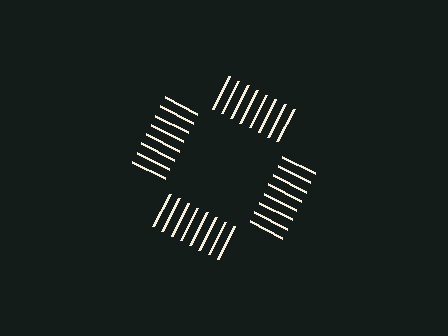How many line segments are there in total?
32 — 8 along each of the 4 edges.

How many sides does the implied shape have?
4 sides — the line-ends trace a square.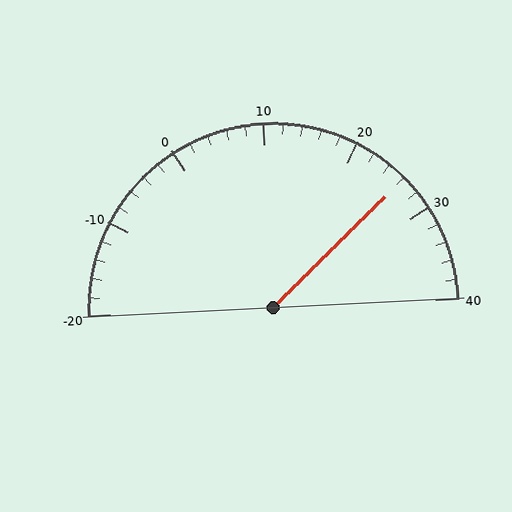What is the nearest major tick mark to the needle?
The nearest major tick mark is 30.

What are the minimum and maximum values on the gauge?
The gauge ranges from -20 to 40.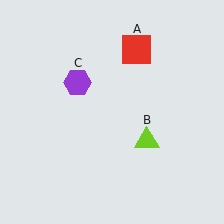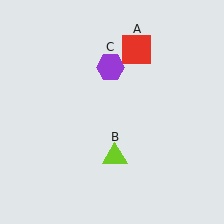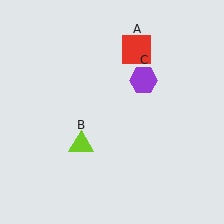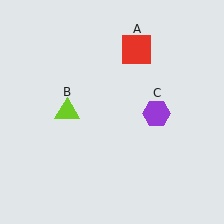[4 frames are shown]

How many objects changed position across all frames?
2 objects changed position: lime triangle (object B), purple hexagon (object C).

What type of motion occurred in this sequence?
The lime triangle (object B), purple hexagon (object C) rotated clockwise around the center of the scene.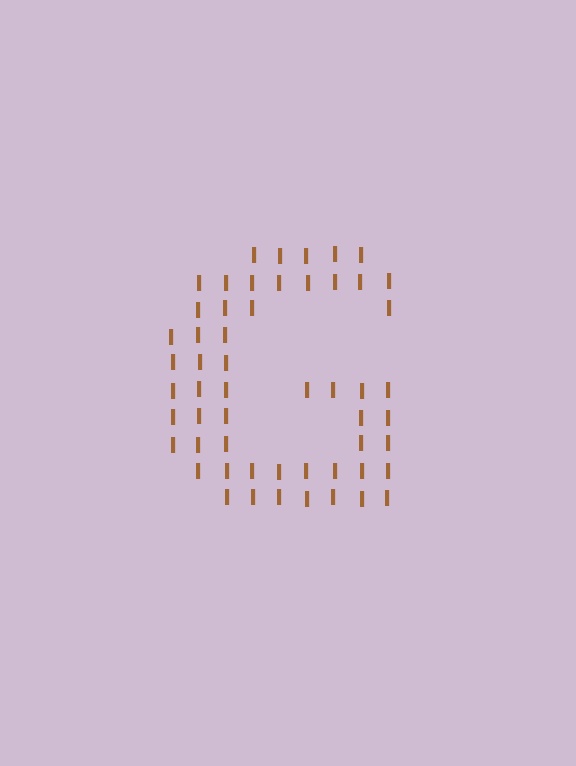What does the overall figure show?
The overall figure shows the letter G.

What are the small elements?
The small elements are letter I's.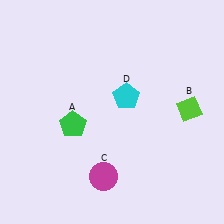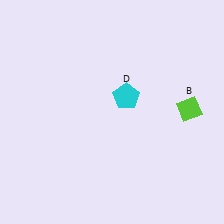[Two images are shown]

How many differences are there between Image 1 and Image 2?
There are 2 differences between the two images.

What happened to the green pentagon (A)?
The green pentagon (A) was removed in Image 2. It was in the bottom-left area of Image 1.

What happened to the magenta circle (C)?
The magenta circle (C) was removed in Image 2. It was in the bottom-left area of Image 1.